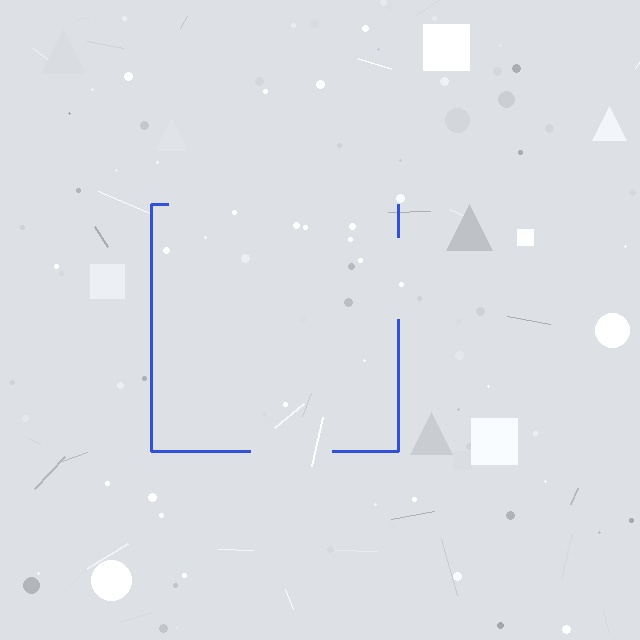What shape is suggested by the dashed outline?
The dashed outline suggests a square.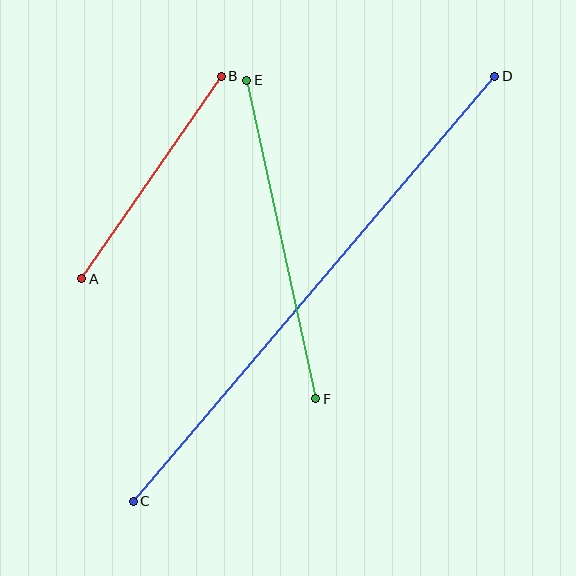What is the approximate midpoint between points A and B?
The midpoint is at approximately (152, 178) pixels.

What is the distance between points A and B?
The distance is approximately 246 pixels.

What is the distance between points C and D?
The distance is approximately 558 pixels.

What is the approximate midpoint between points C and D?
The midpoint is at approximately (314, 289) pixels.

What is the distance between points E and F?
The distance is approximately 326 pixels.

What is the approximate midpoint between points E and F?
The midpoint is at approximately (281, 239) pixels.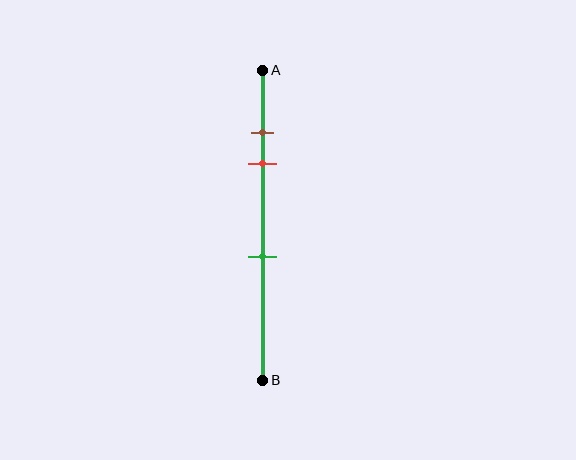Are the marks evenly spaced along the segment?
No, the marks are not evenly spaced.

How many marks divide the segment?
There are 3 marks dividing the segment.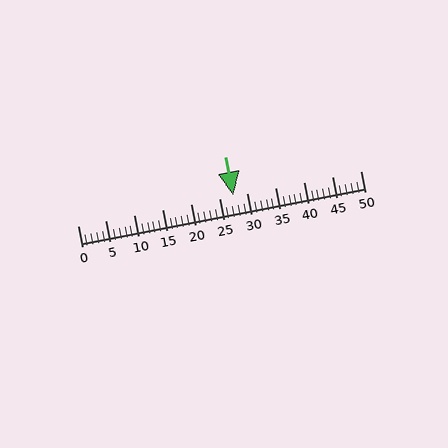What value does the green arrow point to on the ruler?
The green arrow points to approximately 28.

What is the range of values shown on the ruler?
The ruler shows values from 0 to 50.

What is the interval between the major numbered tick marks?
The major tick marks are spaced 5 units apart.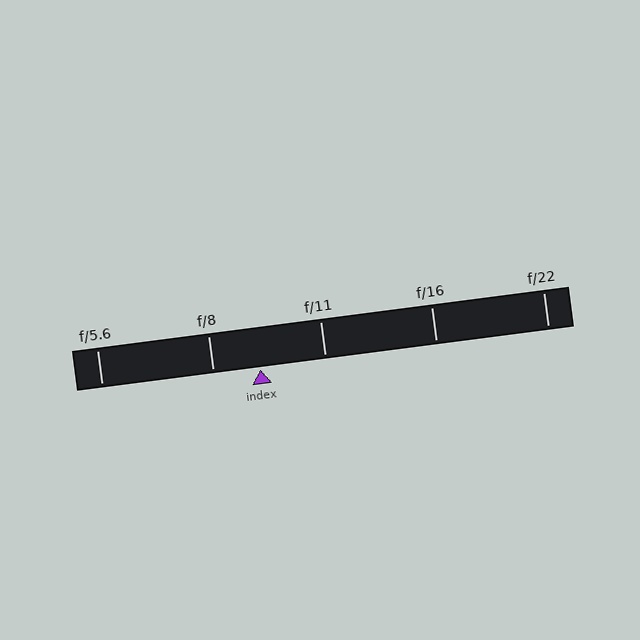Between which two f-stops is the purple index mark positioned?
The index mark is between f/8 and f/11.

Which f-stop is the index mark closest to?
The index mark is closest to f/8.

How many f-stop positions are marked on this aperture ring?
There are 5 f-stop positions marked.